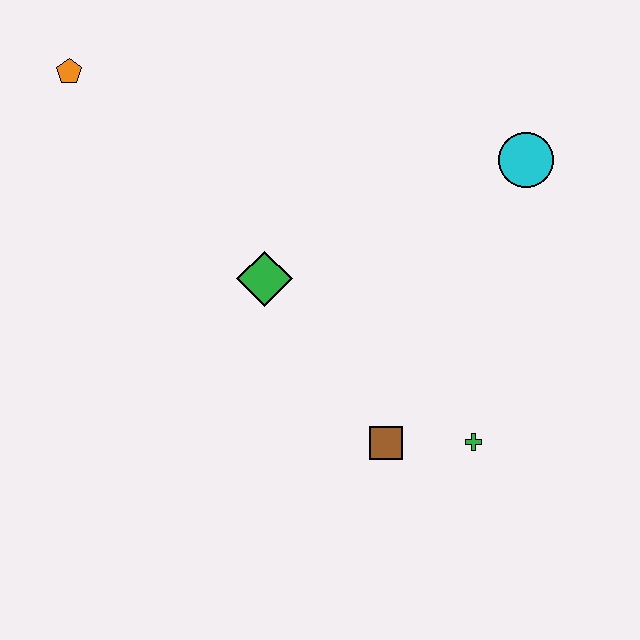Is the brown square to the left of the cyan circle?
Yes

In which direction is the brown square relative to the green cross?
The brown square is to the left of the green cross.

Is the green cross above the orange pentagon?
No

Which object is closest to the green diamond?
The brown square is closest to the green diamond.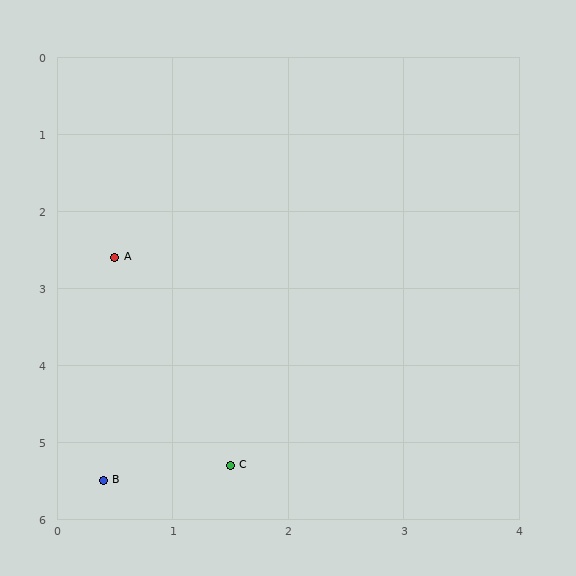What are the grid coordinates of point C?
Point C is at approximately (1.5, 5.3).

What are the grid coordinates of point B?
Point B is at approximately (0.4, 5.5).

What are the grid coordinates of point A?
Point A is at approximately (0.5, 2.6).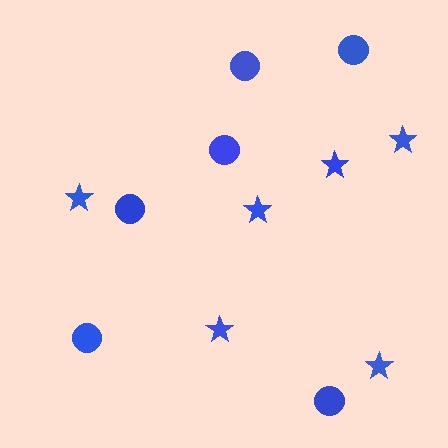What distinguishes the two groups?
There are 2 groups: one group of circles (6) and one group of stars (6).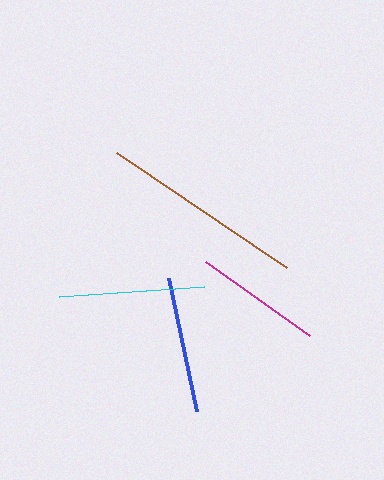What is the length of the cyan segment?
The cyan segment is approximately 146 pixels long.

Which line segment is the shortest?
The magenta line is the shortest at approximately 128 pixels.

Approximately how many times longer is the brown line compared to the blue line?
The brown line is approximately 1.5 times the length of the blue line.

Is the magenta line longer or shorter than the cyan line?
The cyan line is longer than the magenta line.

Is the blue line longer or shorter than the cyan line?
The cyan line is longer than the blue line.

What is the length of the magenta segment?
The magenta segment is approximately 128 pixels long.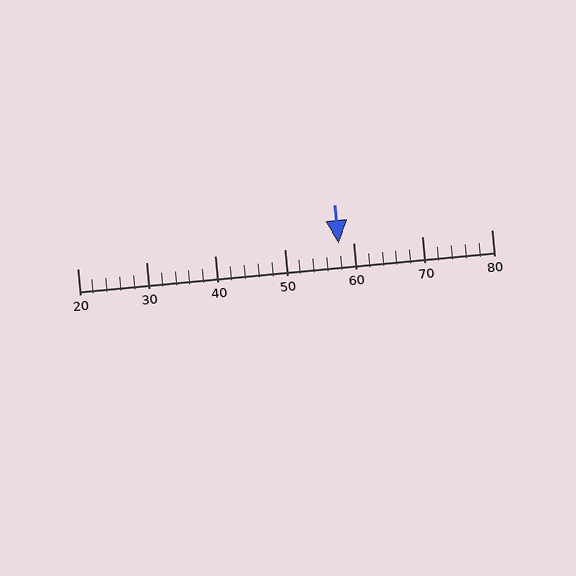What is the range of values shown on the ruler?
The ruler shows values from 20 to 80.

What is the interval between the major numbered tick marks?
The major tick marks are spaced 10 units apart.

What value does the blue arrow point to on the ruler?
The blue arrow points to approximately 58.